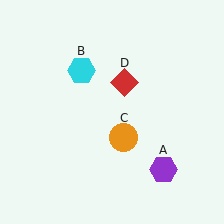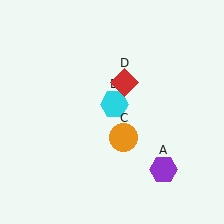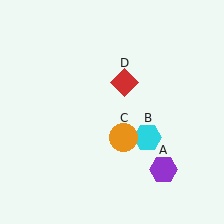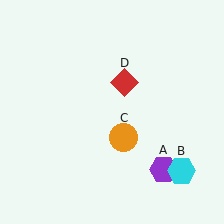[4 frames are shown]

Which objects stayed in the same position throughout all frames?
Purple hexagon (object A) and orange circle (object C) and red diamond (object D) remained stationary.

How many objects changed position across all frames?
1 object changed position: cyan hexagon (object B).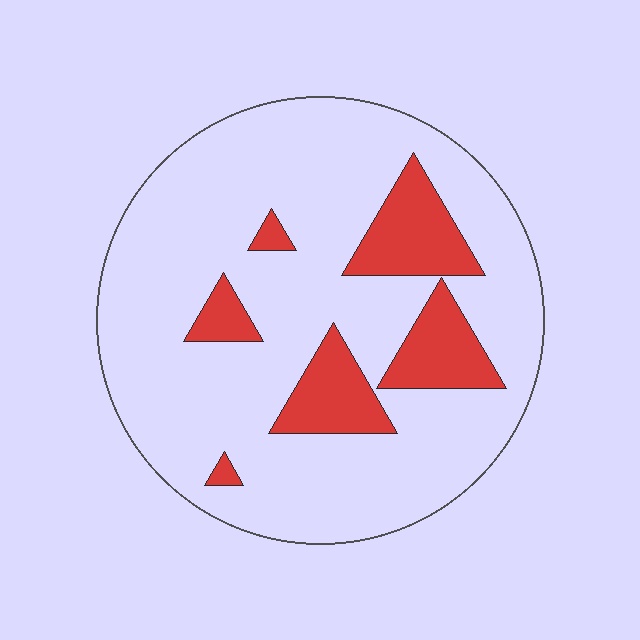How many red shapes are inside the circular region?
6.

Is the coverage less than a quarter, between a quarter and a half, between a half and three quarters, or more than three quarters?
Less than a quarter.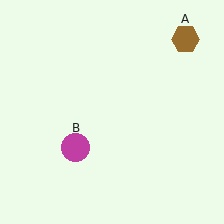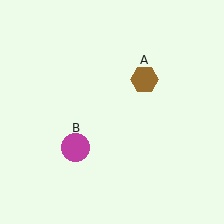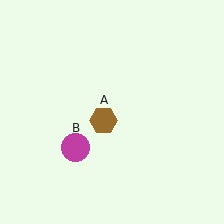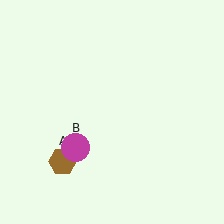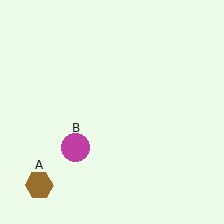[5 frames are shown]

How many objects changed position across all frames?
1 object changed position: brown hexagon (object A).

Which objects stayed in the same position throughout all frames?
Magenta circle (object B) remained stationary.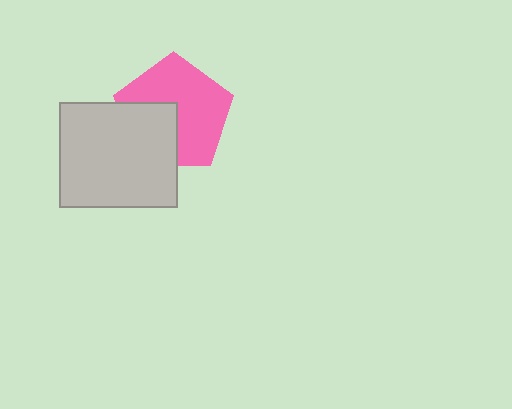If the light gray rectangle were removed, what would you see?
You would see the complete pink pentagon.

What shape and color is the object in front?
The object in front is a light gray rectangle.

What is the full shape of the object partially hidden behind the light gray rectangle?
The partially hidden object is a pink pentagon.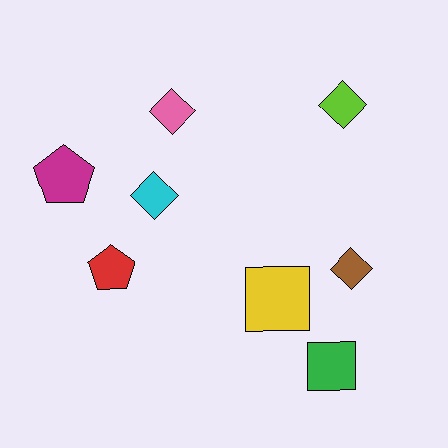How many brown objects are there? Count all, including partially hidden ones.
There is 1 brown object.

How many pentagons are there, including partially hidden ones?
There are 2 pentagons.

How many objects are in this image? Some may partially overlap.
There are 8 objects.